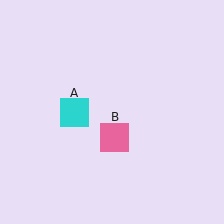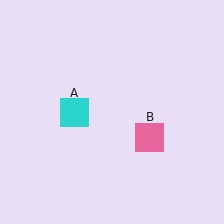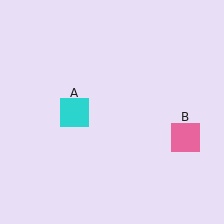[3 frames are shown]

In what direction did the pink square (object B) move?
The pink square (object B) moved right.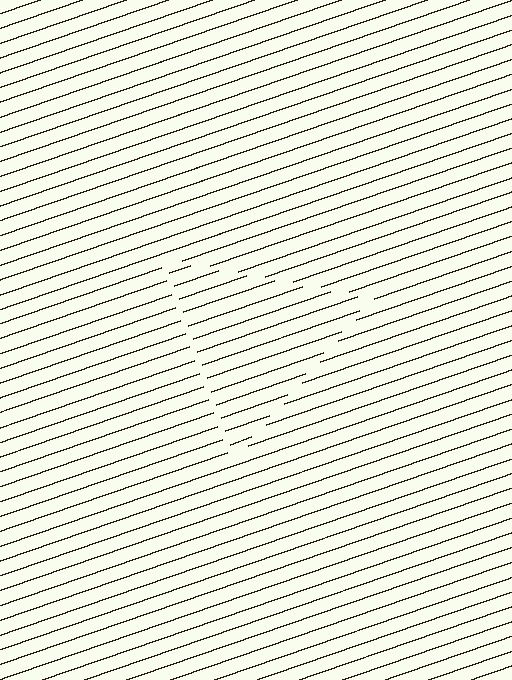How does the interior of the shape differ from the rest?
The interior of the shape contains the same grating, shifted by half a period — the contour is defined by the phase discontinuity where line-ends from the inner and outer gratings abut.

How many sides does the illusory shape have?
3 sides — the line-ends trace a triangle.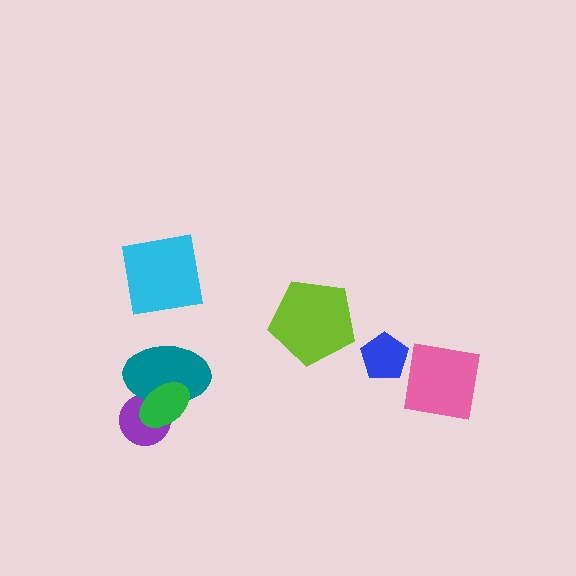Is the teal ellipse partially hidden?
Yes, it is partially covered by another shape.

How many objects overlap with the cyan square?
0 objects overlap with the cyan square.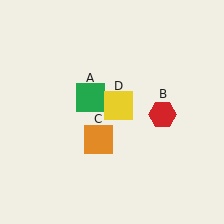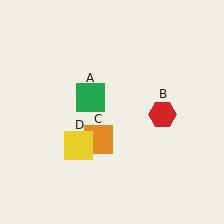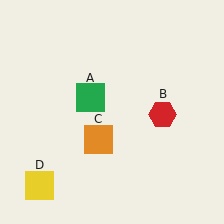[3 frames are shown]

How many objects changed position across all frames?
1 object changed position: yellow square (object D).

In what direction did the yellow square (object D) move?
The yellow square (object D) moved down and to the left.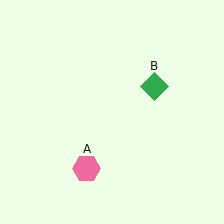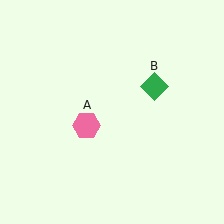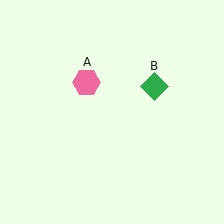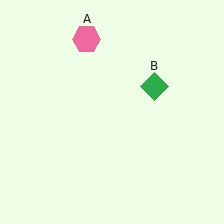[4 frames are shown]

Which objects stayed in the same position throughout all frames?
Green diamond (object B) remained stationary.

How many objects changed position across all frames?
1 object changed position: pink hexagon (object A).